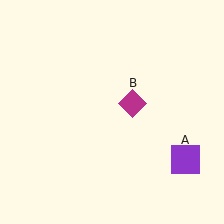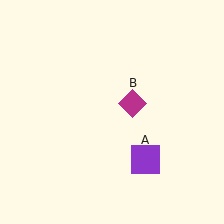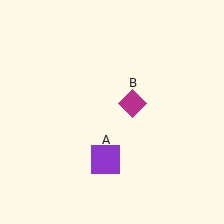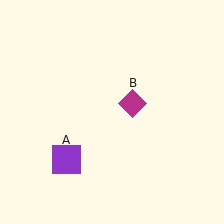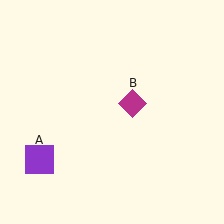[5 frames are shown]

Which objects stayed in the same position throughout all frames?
Magenta diamond (object B) remained stationary.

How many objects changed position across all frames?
1 object changed position: purple square (object A).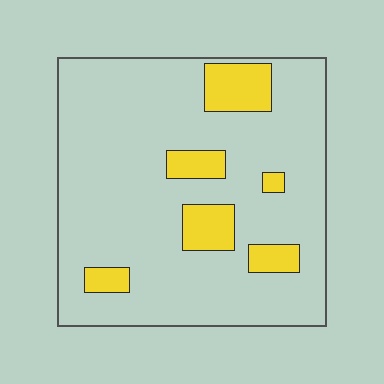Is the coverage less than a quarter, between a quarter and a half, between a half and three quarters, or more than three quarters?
Less than a quarter.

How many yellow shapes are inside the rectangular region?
6.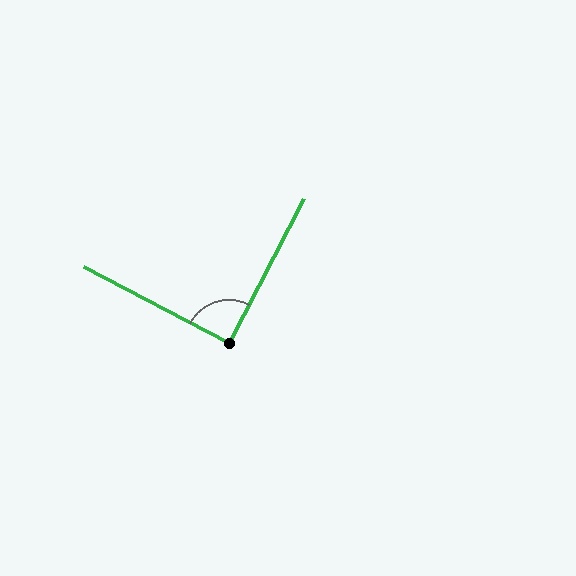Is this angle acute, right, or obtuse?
It is approximately a right angle.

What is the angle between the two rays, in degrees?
Approximately 90 degrees.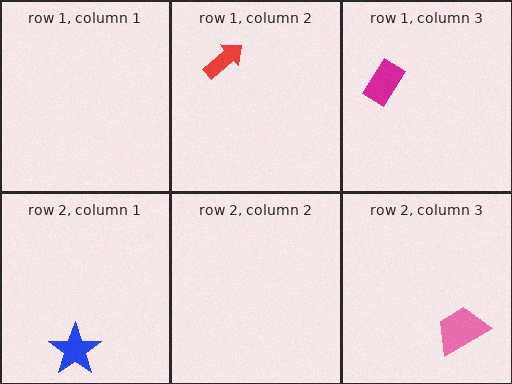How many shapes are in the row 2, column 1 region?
1.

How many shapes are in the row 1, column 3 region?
1.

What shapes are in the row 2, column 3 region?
The pink trapezoid.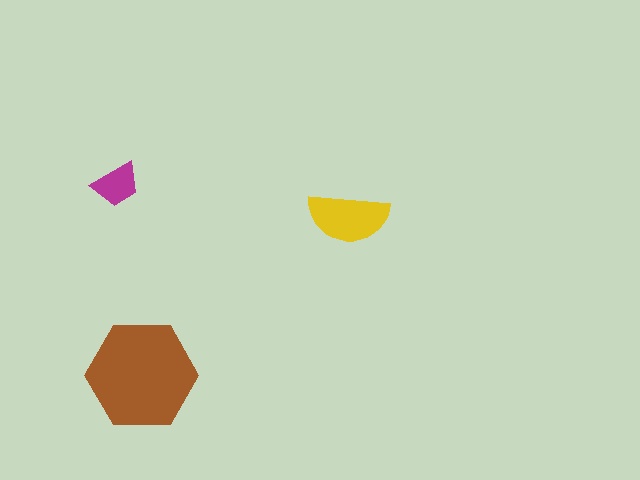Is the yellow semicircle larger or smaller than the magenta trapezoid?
Larger.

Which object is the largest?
The brown hexagon.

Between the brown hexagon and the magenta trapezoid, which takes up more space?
The brown hexagon.